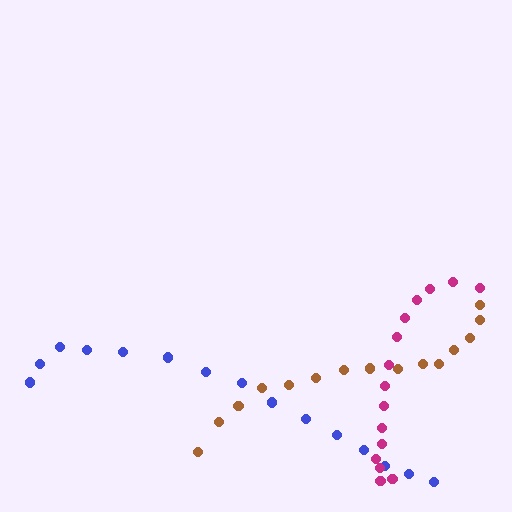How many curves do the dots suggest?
There are 3 distinct paths.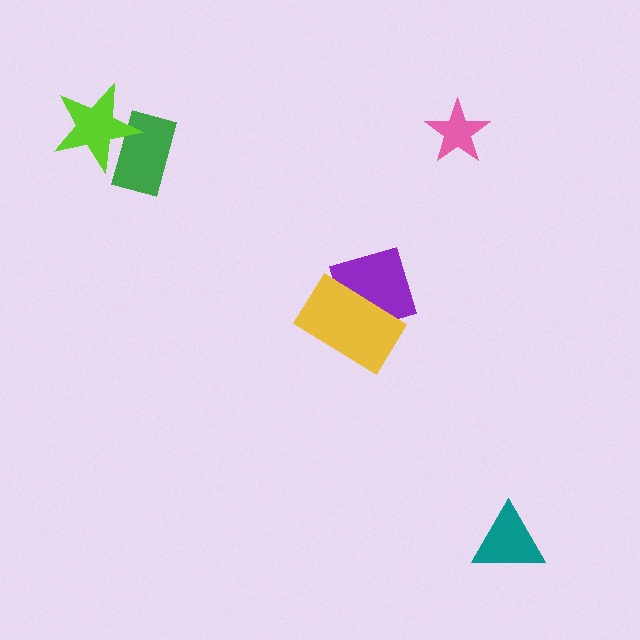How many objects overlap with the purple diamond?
1 object overlaps with the purple diamond.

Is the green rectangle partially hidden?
Yes, it is partially covered by another shape.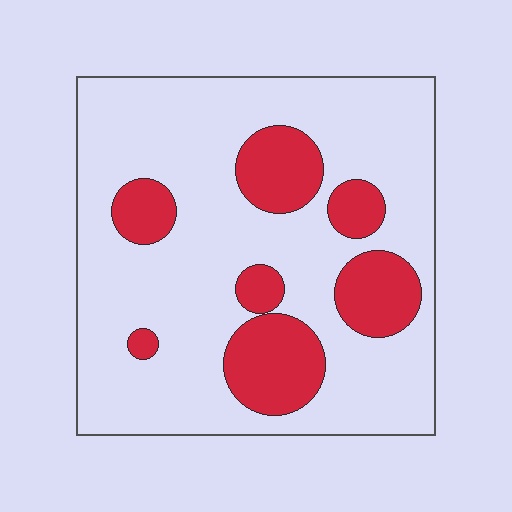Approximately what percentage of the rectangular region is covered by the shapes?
Approximately 25%.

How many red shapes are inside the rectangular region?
7.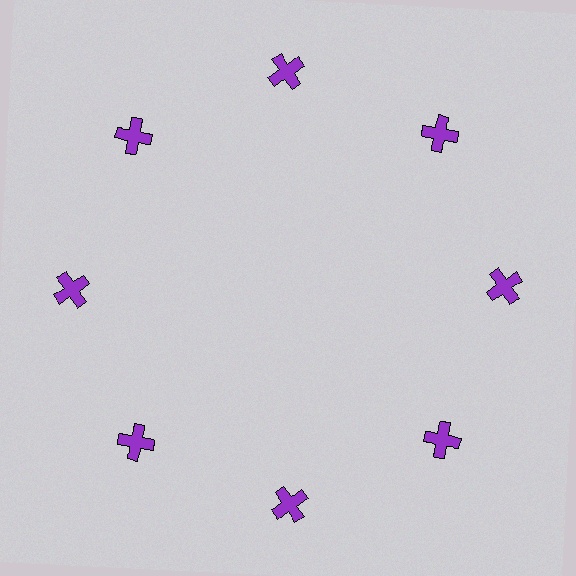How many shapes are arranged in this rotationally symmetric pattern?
There are 8 shapes, arranged in 8 groups of 1.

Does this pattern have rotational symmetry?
Yes, this pattern has 8-fold rotational symmetry. It looks the same after rotating 45 degrees around the center.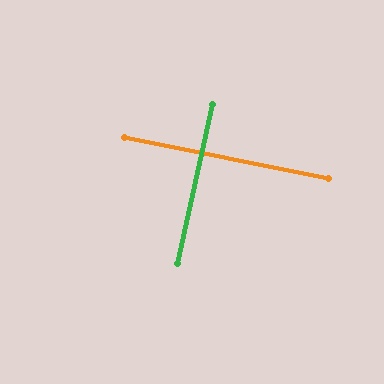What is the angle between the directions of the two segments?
Approximately 89 degrees.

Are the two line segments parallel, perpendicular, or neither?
Perpendicular — they meet at approximately 89°.